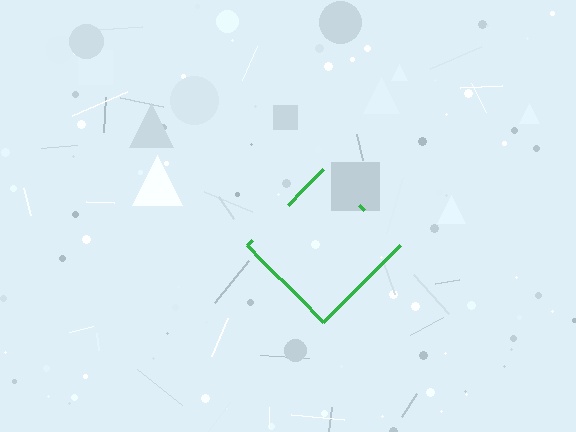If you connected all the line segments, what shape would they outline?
They would outline a diamond.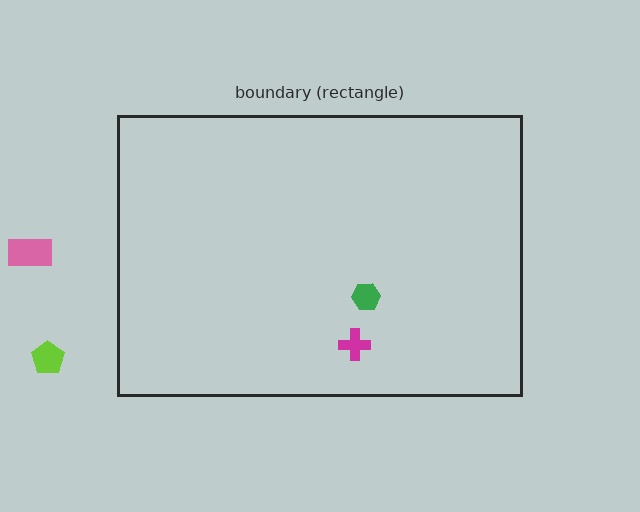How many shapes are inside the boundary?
2 inside, 2 outside.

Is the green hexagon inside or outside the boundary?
Inside.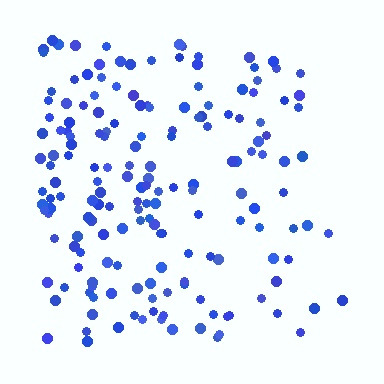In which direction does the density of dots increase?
From right to left, with the left side densest.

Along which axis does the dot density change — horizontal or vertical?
Horizontal.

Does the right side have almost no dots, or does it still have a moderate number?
Still a moderate number, just noticeably fewer than the left.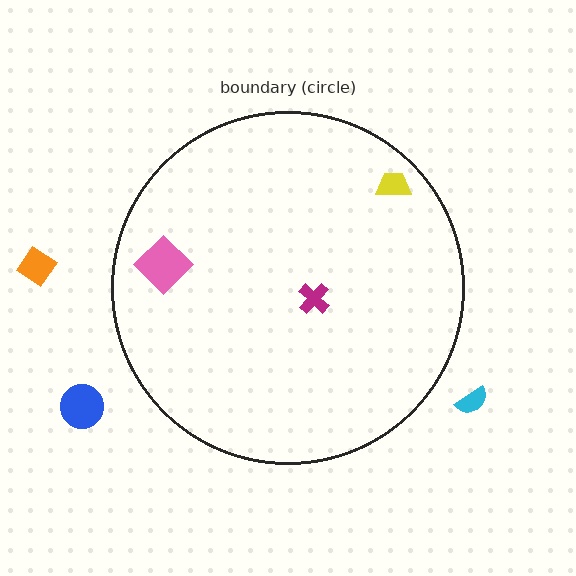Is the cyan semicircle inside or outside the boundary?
Outside.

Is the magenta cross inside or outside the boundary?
Inside.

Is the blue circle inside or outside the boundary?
Outside.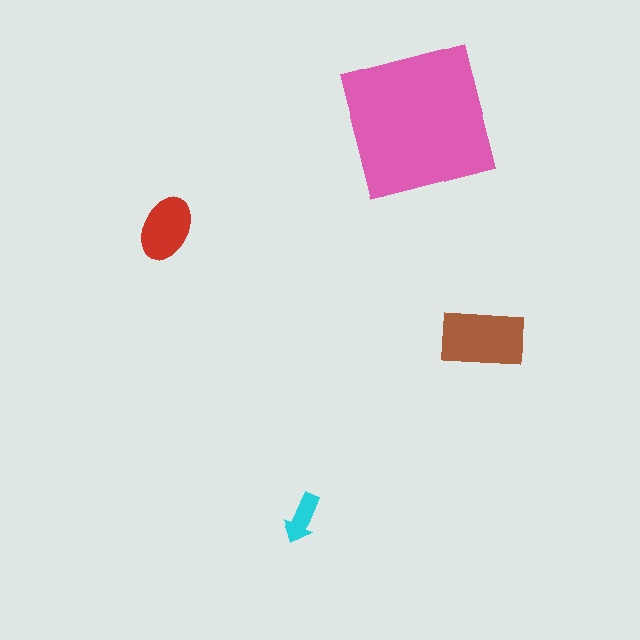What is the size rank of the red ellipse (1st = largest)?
3rd.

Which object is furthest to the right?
The brown rectangle is rightmost.